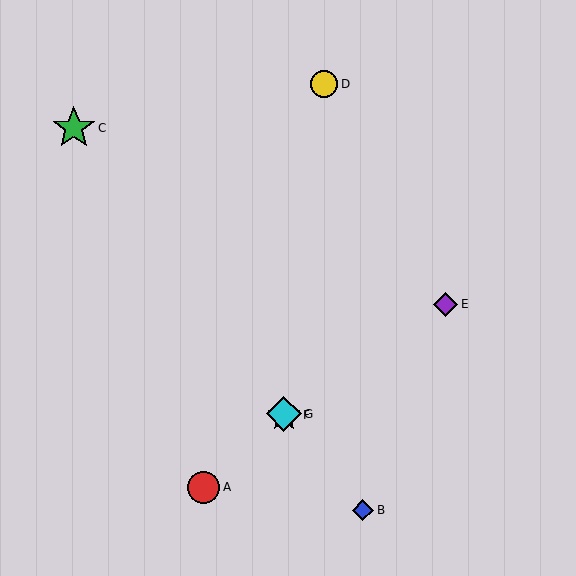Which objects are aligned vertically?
Objects F, G are aligned vertically.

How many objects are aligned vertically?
2 objects (F, G) are aligned vertically.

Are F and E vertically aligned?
No, F is at x≈284 and E is at x≈446.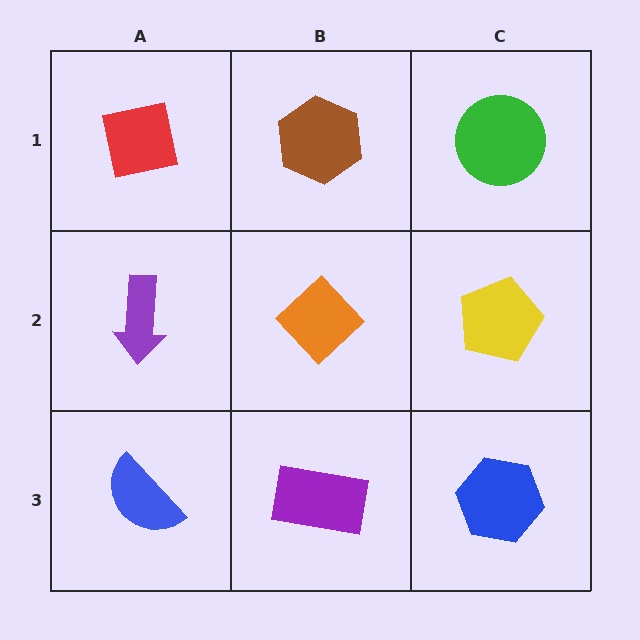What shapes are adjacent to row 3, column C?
A yellow pentagon (row 2, column C), a purple rectangle (row 3, column B).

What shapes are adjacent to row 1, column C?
A yellow pentagon (row 2, column C), a brown hexagon (row 1, column B).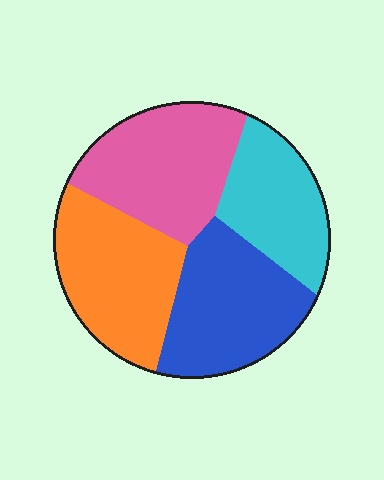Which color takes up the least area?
Cyan, at roughly 20%.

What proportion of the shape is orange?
Orange takes up between a sixth and a third of the shape.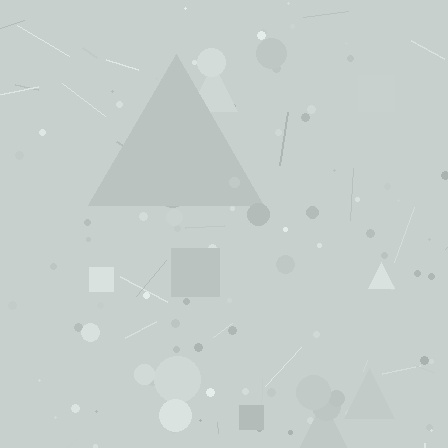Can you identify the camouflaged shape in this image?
The camouflaged shape is a triangle.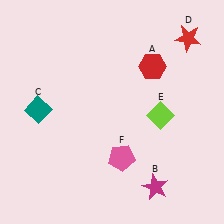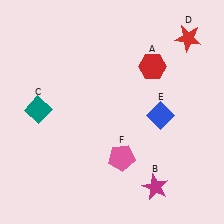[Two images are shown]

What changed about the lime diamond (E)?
In Image 1, E is lime. In Image 2, it changed to blue.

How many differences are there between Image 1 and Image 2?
There is 1 difference between the two images.